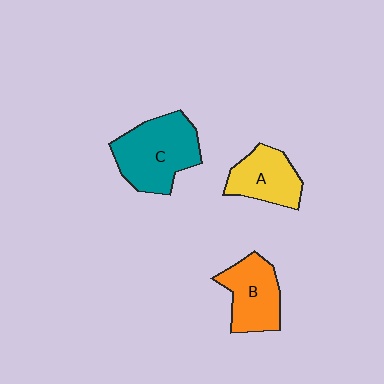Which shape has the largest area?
Shape C (teal).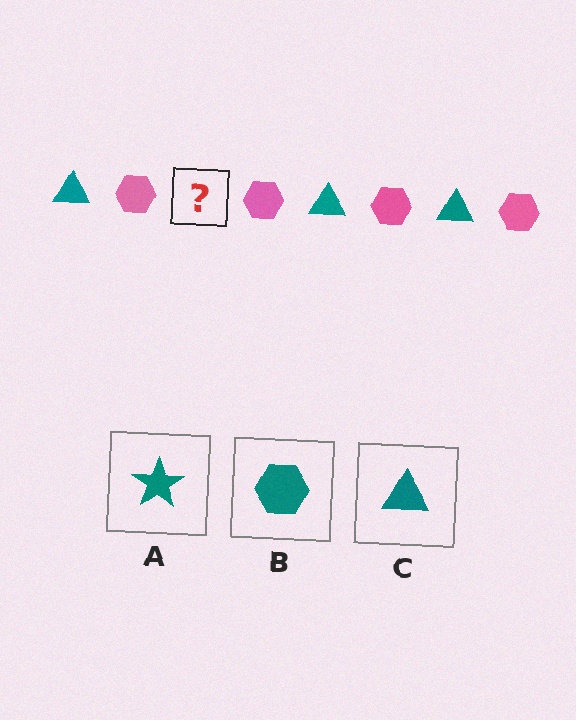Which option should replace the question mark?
Option C.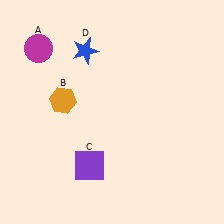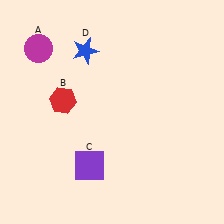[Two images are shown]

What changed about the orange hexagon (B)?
In Image 1, B is orange. In Image 2, it changed to red.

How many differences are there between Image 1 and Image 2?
There is 1 difference between the two images.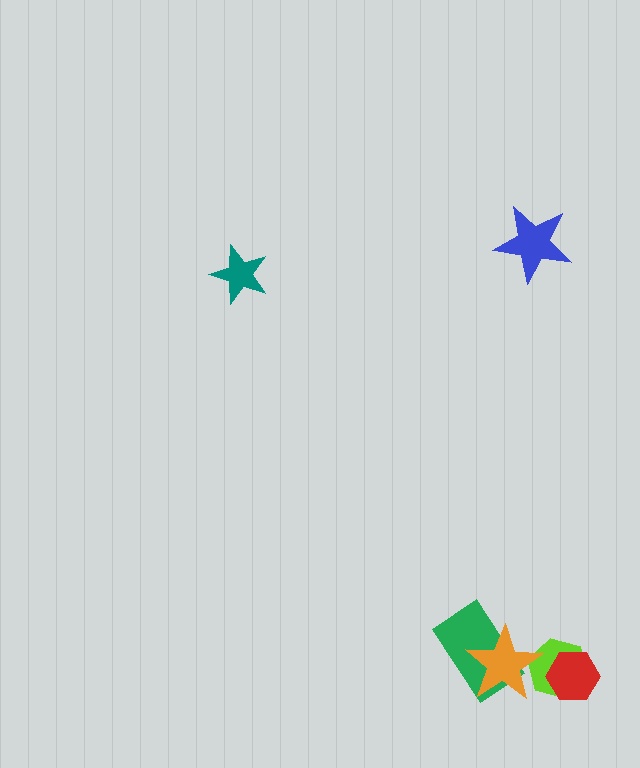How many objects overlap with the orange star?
2 objects overlap with the orange star.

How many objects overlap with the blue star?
0 objects overlap with the blue star.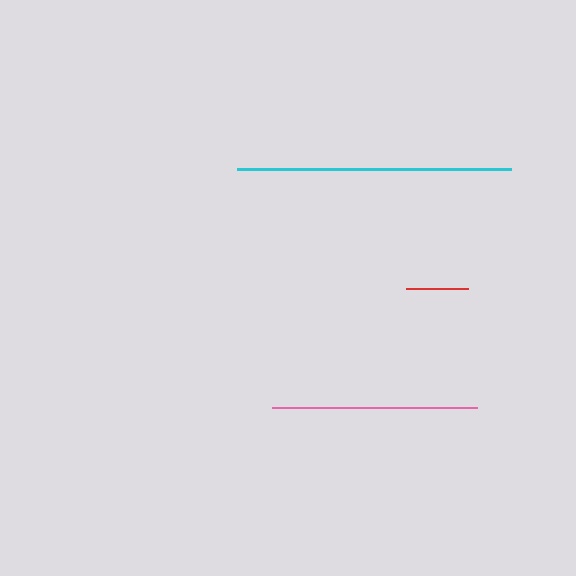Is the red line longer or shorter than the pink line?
The pink line is longer than the red line.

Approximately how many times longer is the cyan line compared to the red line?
The cyan line is approximately 4.4 times the length of the red line.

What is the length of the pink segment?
The pink segment is approximately 205 pixels long.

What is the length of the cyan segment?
The cyan segment is approximately 274 pixels long.